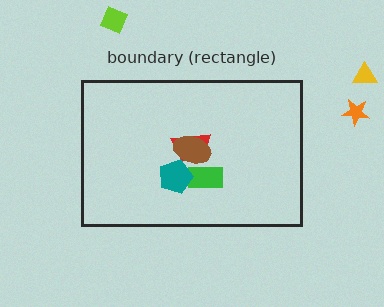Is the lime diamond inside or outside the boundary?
Outside.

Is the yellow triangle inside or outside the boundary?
Outside.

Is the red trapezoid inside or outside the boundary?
Inside.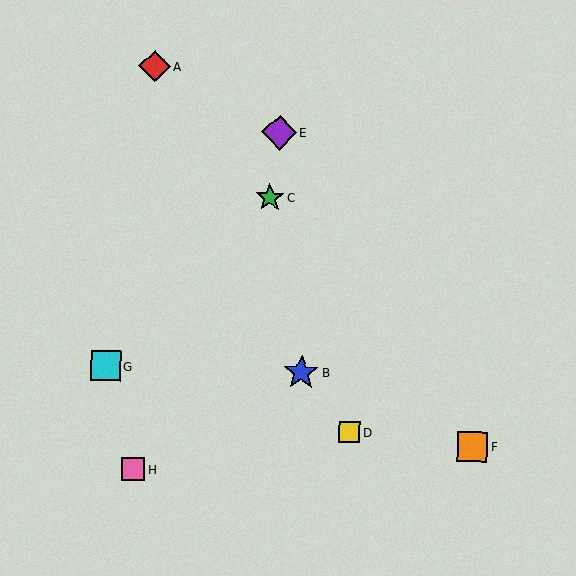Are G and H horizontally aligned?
No, G is at y≈366 and H is at y≈469.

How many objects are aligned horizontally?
2 objects (B, G) are aligned horizontally.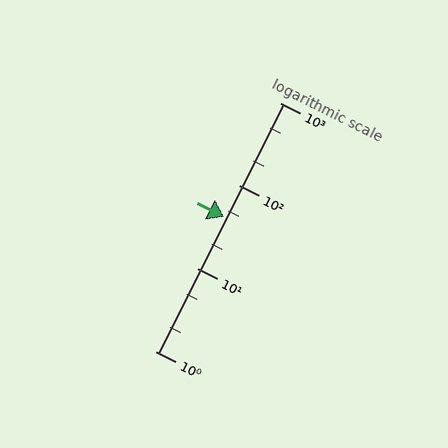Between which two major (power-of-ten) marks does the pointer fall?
The pointer is between 10 and 100.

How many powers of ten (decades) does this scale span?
The scale spans 3 decades, from 1 to 1000.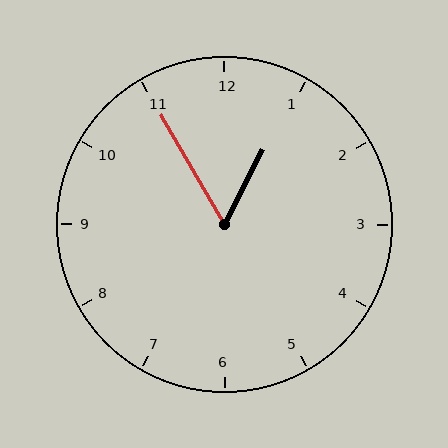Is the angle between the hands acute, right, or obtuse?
It is acute.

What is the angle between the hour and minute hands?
Approximately 58 degrees.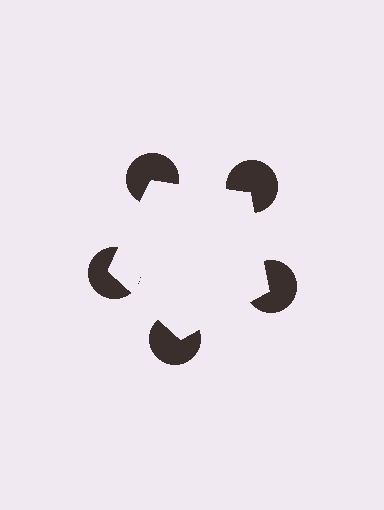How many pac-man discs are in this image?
There are 5 — one at each vertex of the illusory pentagon.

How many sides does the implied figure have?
5 sides.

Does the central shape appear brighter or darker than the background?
It typically appears slightly brighter than the background, even though no actual brightness change is drawn.